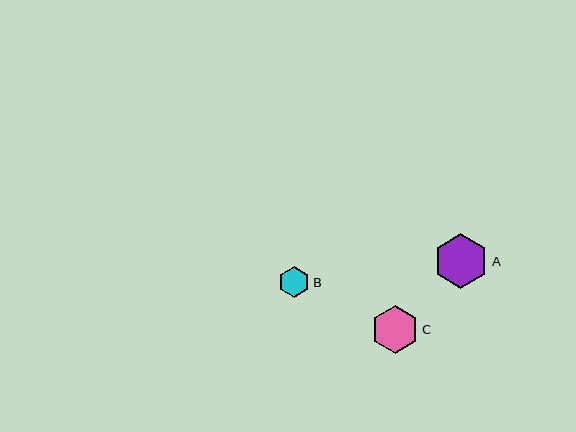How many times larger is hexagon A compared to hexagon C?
Hexagon A is approximately 1.2 times the size of hexagon C.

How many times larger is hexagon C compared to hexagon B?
Hexagon C is approximately 1.5 times the size of hexagon B.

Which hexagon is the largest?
Hexagon A is the largest with a size of approximately 55 pixels.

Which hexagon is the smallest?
Hexagon B is the smallest with a size of approximately 31 pixels.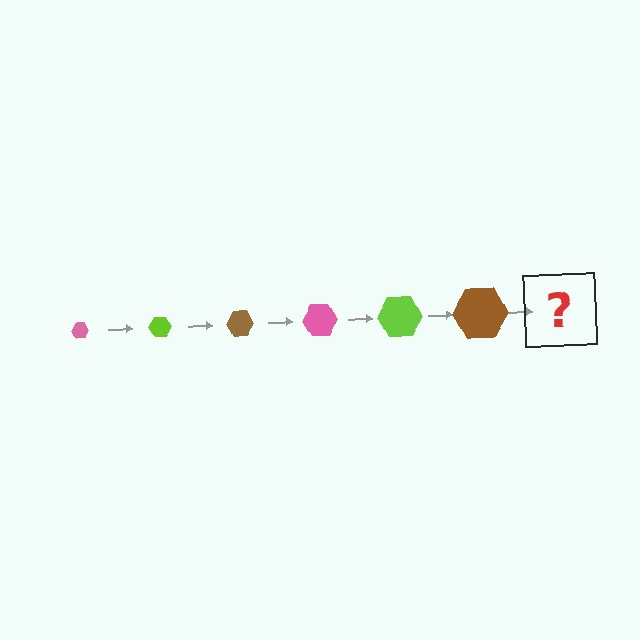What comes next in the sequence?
The next element should be a pink hexagon, larger than the previous one.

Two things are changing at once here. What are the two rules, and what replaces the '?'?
The two rules are that the hexagon grows larger each step and the color cycles through pink, lime, and brown. The '?' should be a pink hexagon, larger than the previous one.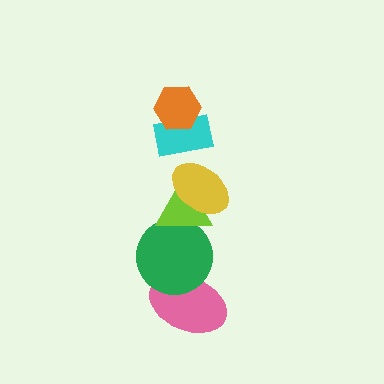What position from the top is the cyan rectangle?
The cyan rectangle is 2nd from the top.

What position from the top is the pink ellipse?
The pink ellipse is 6th from the top.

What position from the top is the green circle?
The green circle is 5th from the top.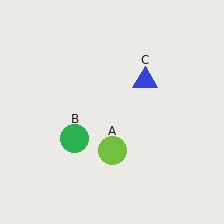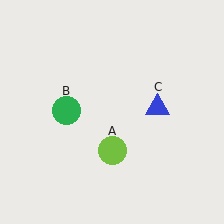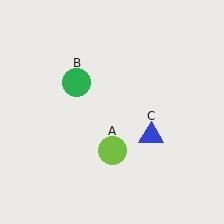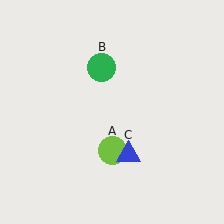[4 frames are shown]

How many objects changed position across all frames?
2 objects changed position: green circle (object B), blue triangle (object C).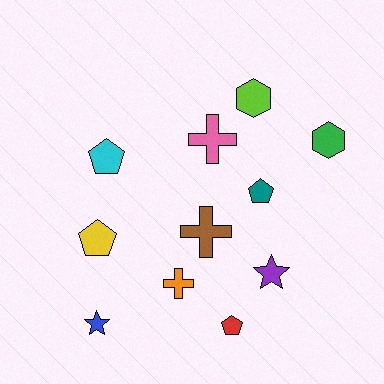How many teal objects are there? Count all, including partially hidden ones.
There is 1 teal object.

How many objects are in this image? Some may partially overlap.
There are 11 objects.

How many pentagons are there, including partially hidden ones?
There are 4 pentagons.